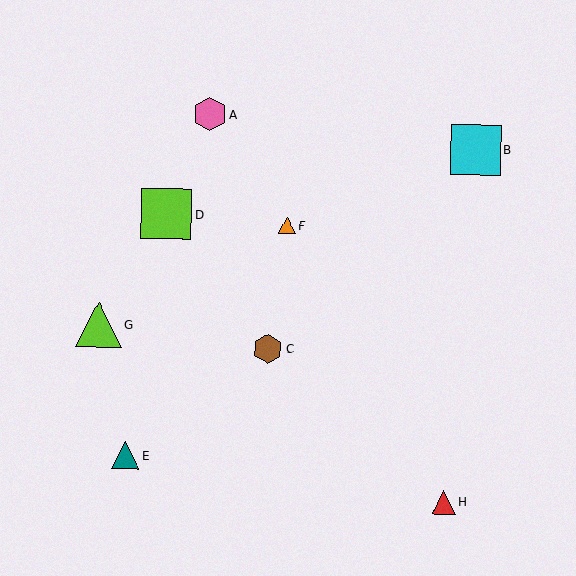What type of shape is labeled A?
Shape A is a pink hexagon.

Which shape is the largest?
The lime square (labeled D) is the largest.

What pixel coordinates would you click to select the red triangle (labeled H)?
Click at (444, 502) to select the red triangle H.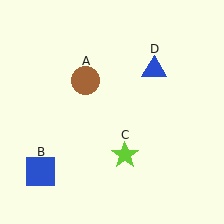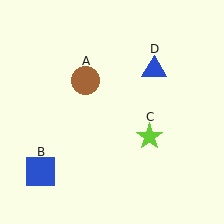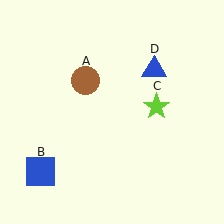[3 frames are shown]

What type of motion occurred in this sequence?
The lime star (object C) rotated counterclockwise around the center of the scene.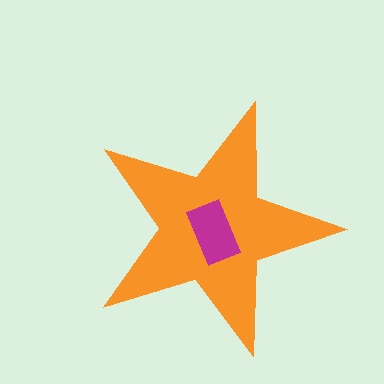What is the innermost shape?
The magenta rectangle.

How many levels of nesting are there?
2.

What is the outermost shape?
The orange star.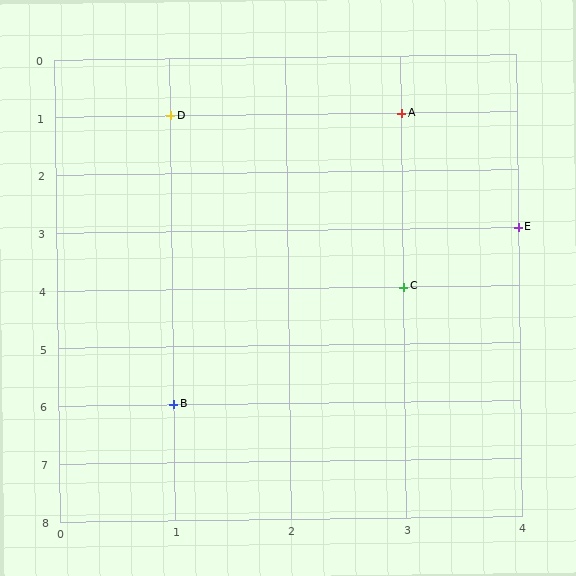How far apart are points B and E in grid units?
Points B and E are 3 columns and 3 rows apart (about 4.2 grid units diagonally).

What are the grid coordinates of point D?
Point D is at grid coordinates (1, 1).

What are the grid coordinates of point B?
Point B is at grid coordinates (1, 6).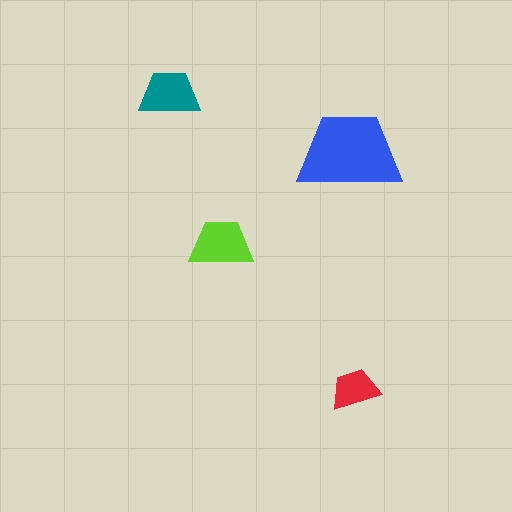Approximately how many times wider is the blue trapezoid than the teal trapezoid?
About 1.5 times wider.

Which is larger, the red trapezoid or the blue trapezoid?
The blue one.